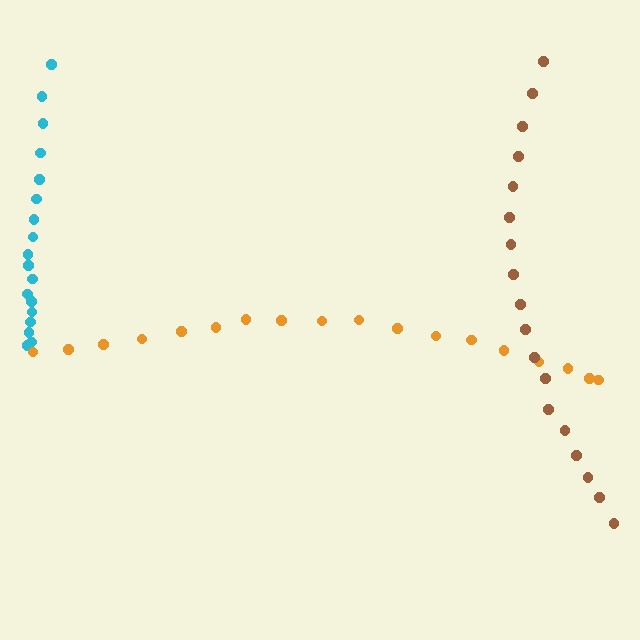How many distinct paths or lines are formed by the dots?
There are 3 distinct paths.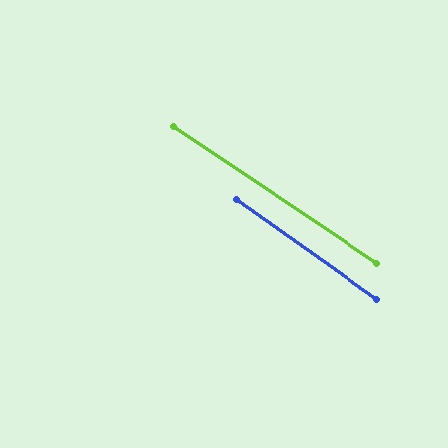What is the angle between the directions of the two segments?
Approximately 2 degrees.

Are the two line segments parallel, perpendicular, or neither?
Parallel — their directions differ by only 1.7°.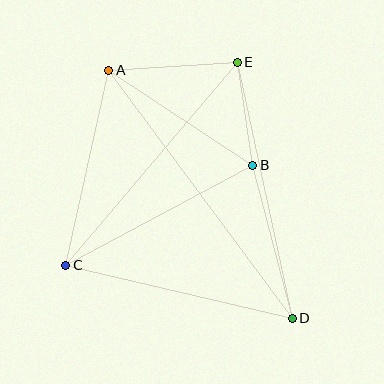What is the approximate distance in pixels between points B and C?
The distance between B and C is approximately 212 pixels.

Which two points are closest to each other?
Points B and E are closest to each other.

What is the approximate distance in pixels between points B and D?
The distance between B and D is approximately 158 pixels.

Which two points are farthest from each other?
Points A and D are farthest from each other.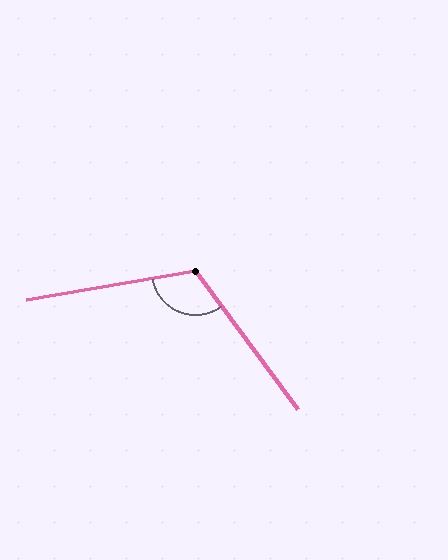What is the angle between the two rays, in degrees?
Approximately 117 degrees.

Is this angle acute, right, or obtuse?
It is obtuse.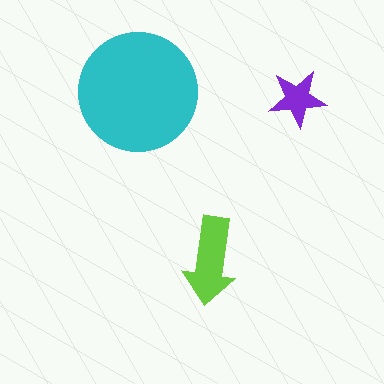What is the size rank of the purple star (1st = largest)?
3rd.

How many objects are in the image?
There are 3 objects in the image.